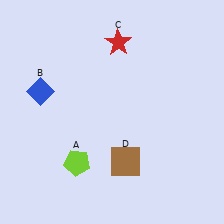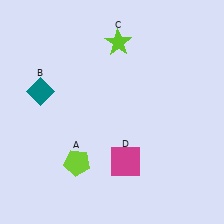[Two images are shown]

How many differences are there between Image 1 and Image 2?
There are 3 differences between the two images.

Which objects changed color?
B changed from blue to teal. C changed from red to lime. D changed from brown to magenta.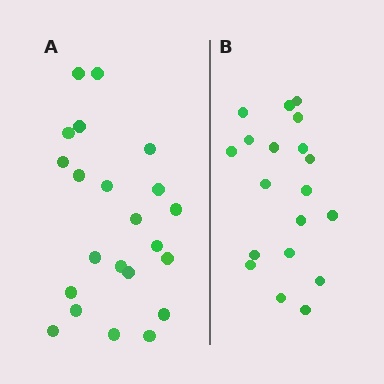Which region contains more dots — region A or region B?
Region A (the left region) has more dots.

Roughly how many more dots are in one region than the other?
Region A has just a few more — roughly 2 or 3 more dots than region B.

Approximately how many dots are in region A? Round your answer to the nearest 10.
About 20 dots. (The exact count is 22, which rounds to 20.)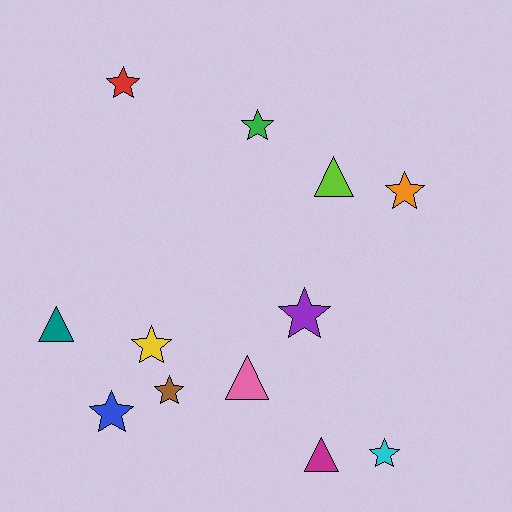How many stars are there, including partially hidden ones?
There are 8 stars.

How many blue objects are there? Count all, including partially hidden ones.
There is 1 blue object.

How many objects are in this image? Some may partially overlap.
There are 12 objects.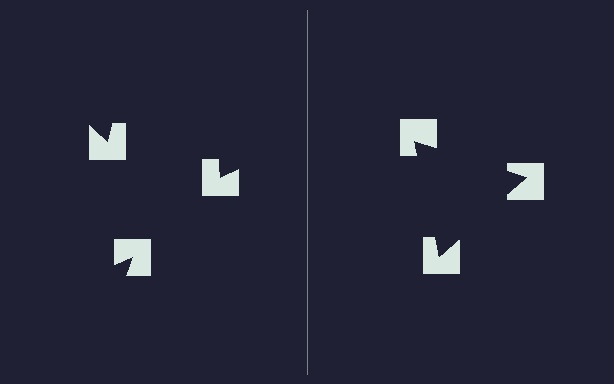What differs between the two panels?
The notched squares are positioned identically on both sides; only the wedge orientations differ. On the right they align to a triangle; on the left they are misaligned.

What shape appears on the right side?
An illusory triangle.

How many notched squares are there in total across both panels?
6 — 3 on each side.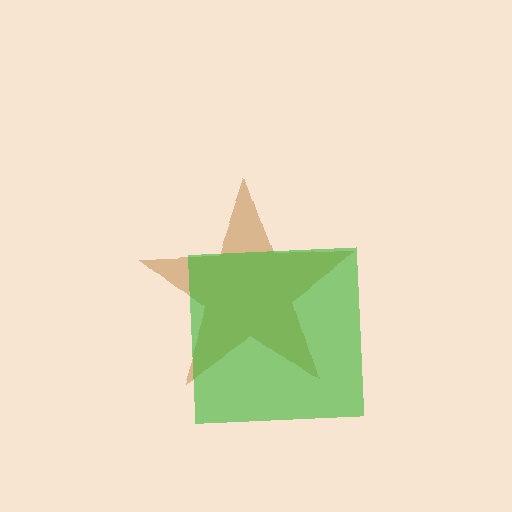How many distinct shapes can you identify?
There are 2 distinct shapes: a brown star, a green square.